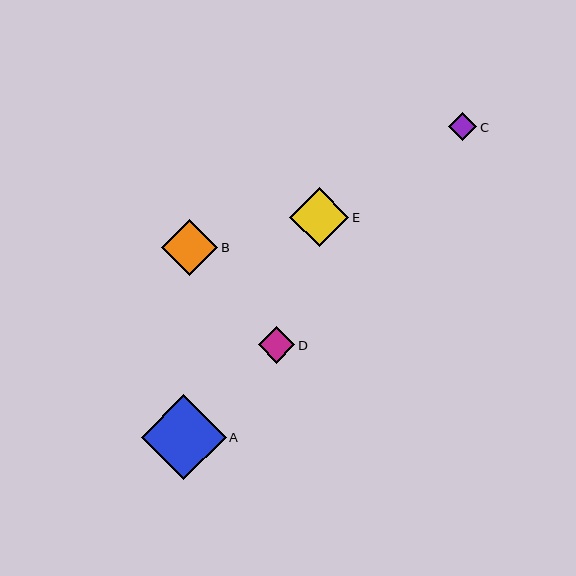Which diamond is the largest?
Diamond A is the largest with a size of approximately 85 pixels.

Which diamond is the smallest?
Diamond C is the smallest with a size of approximately 28 pixels.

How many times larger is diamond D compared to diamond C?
Diamond D is approximately 1.3 times the size of diamond C.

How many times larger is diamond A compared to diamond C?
Diamond A is approximately 3.0 times the size of diamond C.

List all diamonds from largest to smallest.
From largest to smallest: A, E, B, D, C.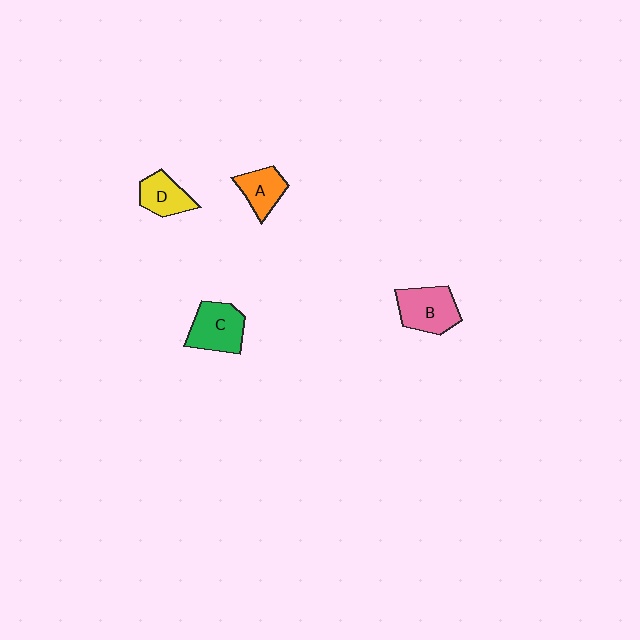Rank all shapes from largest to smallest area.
From largest to smallest: B (pink), C (green), D (yellow), A (orange).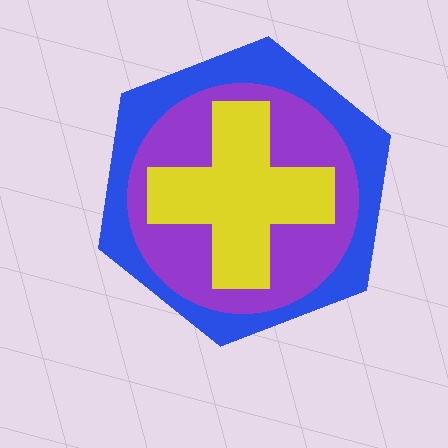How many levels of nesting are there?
3.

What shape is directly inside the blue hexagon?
The purple circle.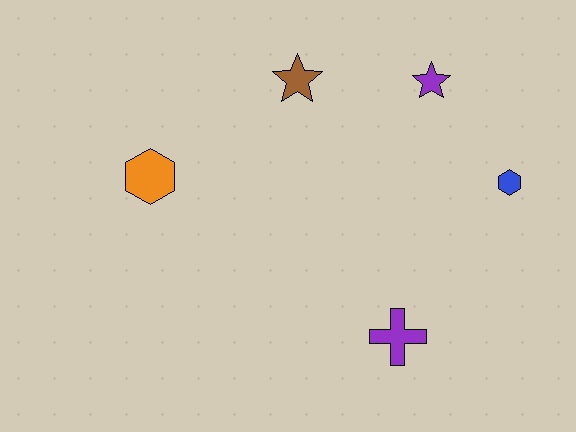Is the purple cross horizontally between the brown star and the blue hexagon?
Yes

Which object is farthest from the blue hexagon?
The orange hexagon is farthest from the blue hexagon.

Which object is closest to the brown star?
The purple star is closest to the brown star.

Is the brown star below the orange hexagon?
No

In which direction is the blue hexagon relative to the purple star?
The blue hexagon is below the purple star.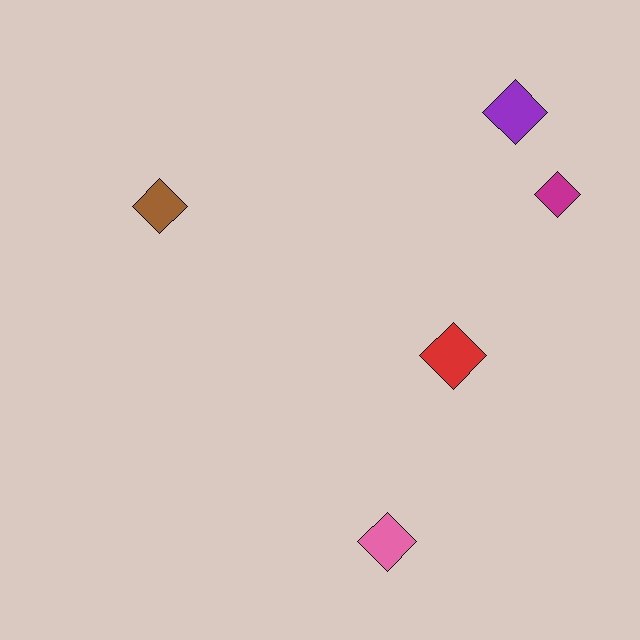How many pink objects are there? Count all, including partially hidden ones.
There is 1 pink object.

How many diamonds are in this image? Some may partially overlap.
There are 5 diamonds.